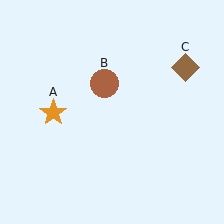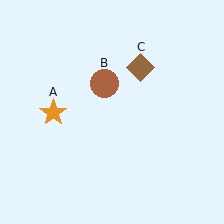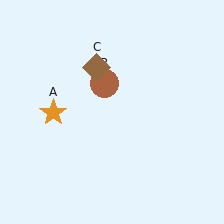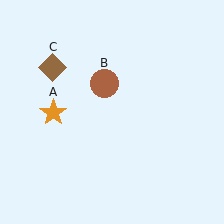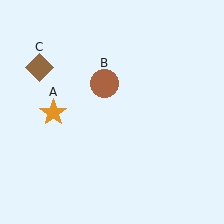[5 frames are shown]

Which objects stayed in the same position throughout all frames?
Orange star (object A) and brown circle (object B) remained stationary.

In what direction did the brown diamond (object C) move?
The brown diamond (object C) moved left.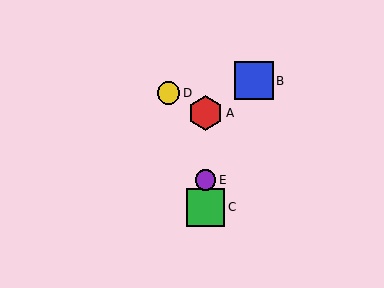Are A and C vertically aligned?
Yes, both are at x≈206.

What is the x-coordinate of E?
Object E is at x≈206.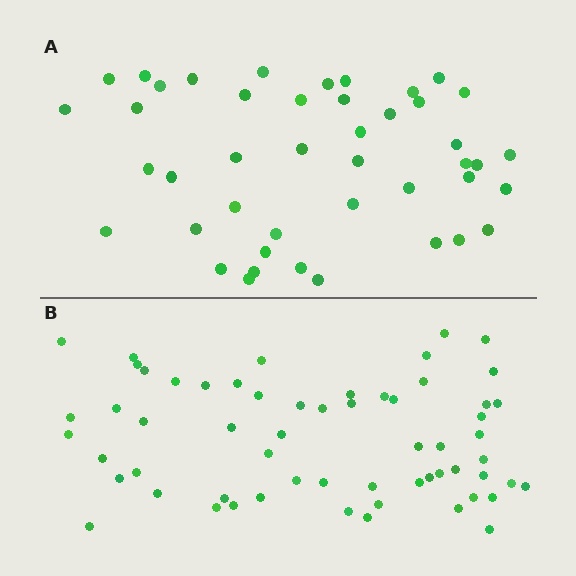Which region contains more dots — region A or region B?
Region B (the bottom region) has more dots.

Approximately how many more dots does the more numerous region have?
Region B has approximately 15 more dots than region A.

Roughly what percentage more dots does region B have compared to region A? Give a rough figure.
About 35% more.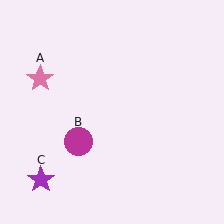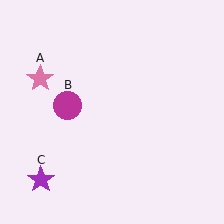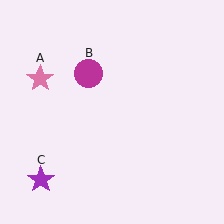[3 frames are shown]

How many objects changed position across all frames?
1 object changed position: magenta circle (object B).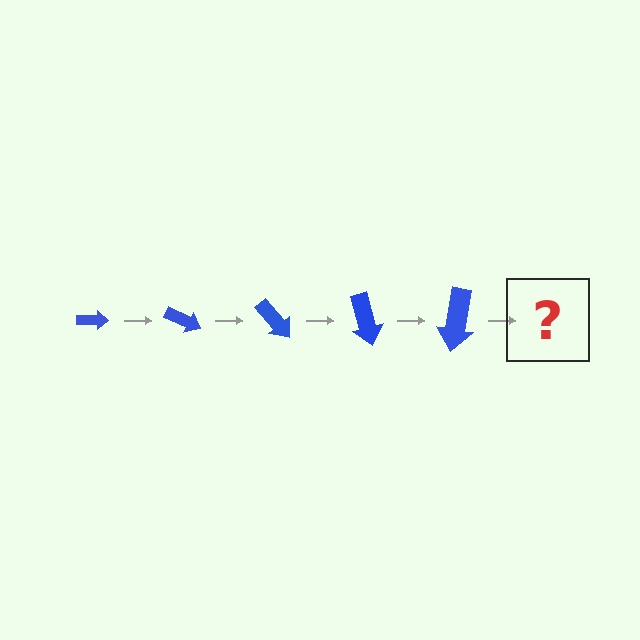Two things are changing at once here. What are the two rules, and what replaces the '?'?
The two rules are that the arrow grows larger each step and it rotates 25 degrees each step. The '?' should be an arrow, larger than the previous one and rotated 125 degrees from the start.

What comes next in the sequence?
The next element should be an arrow, larger than the previous one and rotated 125 degrees from the start.